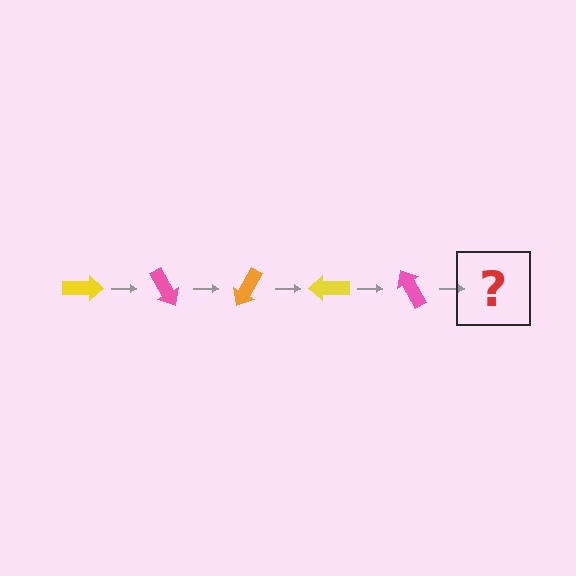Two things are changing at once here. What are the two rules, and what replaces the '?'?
The two rules are that it rotates 60 degrees each step and the color cycles through yellow, pink, and orange. The '?' should be an orange arrow, rotated 300 degrees from the start.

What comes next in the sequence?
The next element should be an orange arrow, rotated 300 degrees from the start.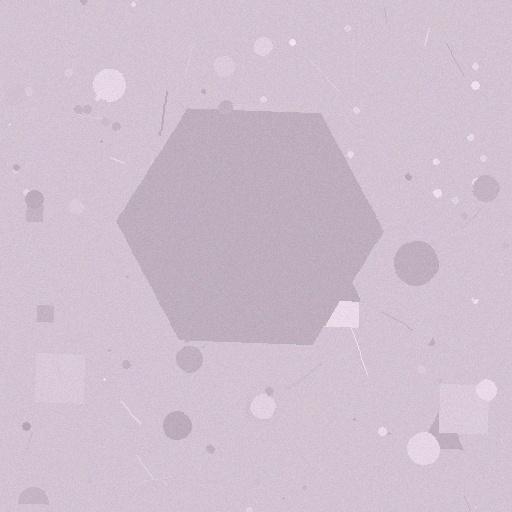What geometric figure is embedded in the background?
A hexagon is embedded in the background.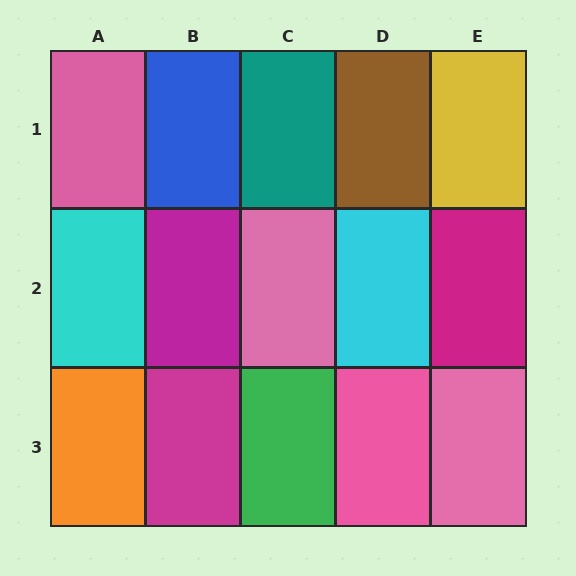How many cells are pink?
4 cells are pink.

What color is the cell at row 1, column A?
Pink.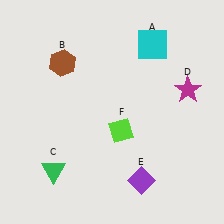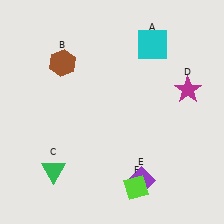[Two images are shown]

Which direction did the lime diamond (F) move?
The lime diamond (F) moved down.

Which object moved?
The lime diamond (F) moved down.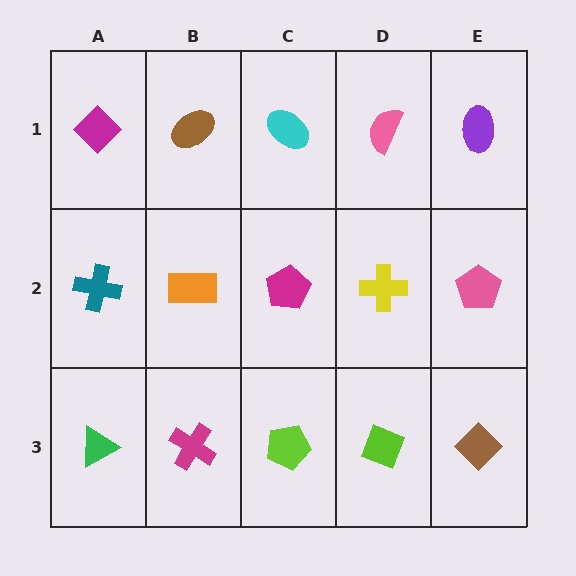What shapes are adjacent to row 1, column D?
A yellow cross (row 2, column D), a cyan ellipse (row 1, column C), a purple ellipse (row 1, column E).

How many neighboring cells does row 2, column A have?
3.